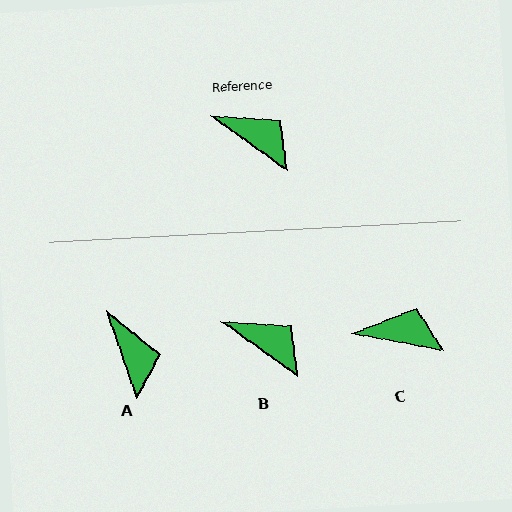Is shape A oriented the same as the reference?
No, it is off by about 35 degrees.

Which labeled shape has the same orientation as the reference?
B.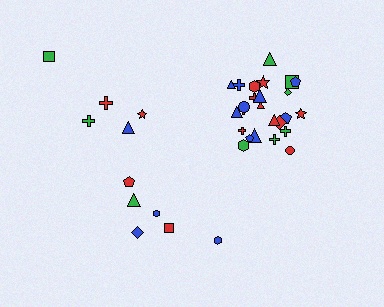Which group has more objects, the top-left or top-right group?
The top-right group.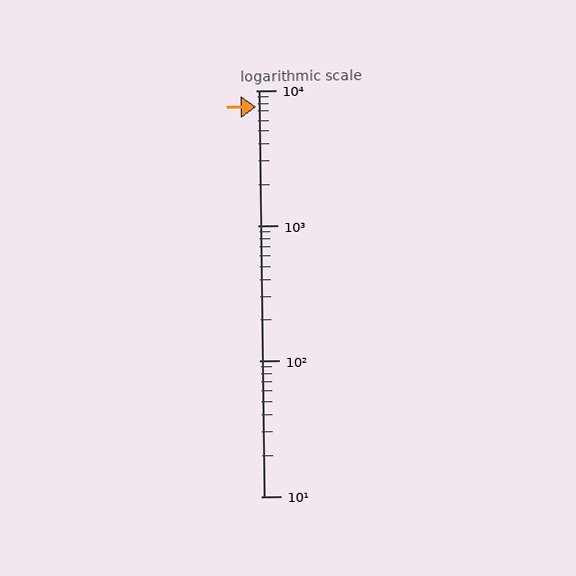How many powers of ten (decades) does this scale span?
The scale spans 3 decades, from 10 to 10000.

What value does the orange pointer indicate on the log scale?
The pointer indicates approximately 7600.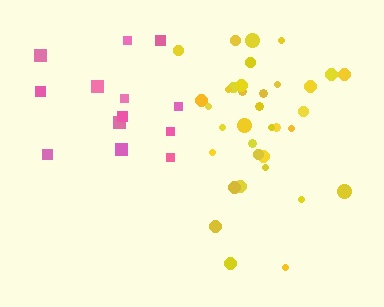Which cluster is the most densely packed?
Yellow.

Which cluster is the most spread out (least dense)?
Pink.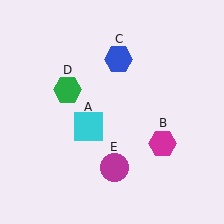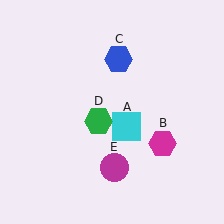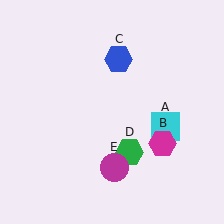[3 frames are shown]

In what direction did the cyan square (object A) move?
The cyan square (object A) moved right.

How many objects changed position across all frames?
2 objects changed position: cyan square (object A), green hexagon (object D).